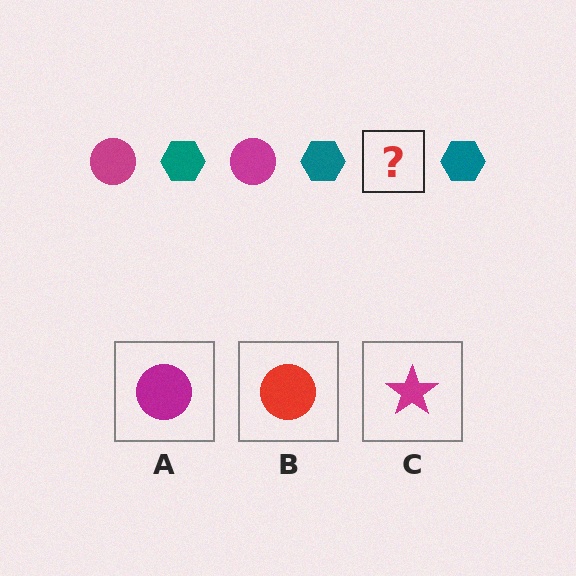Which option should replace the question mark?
Option A.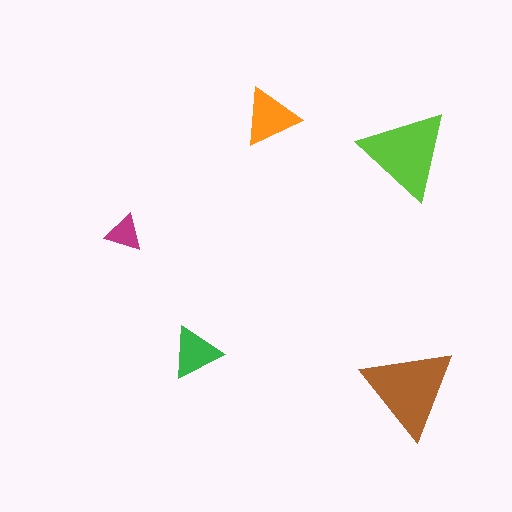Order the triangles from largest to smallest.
the brown one, the lime one, the orange one, the green one, the magenta one.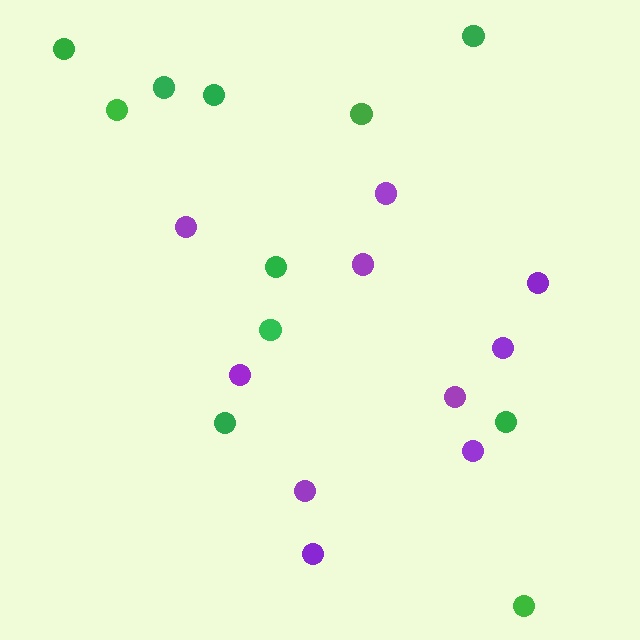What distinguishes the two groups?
There are 2 groups: one group of purple circles (10) and one group of green circles (11).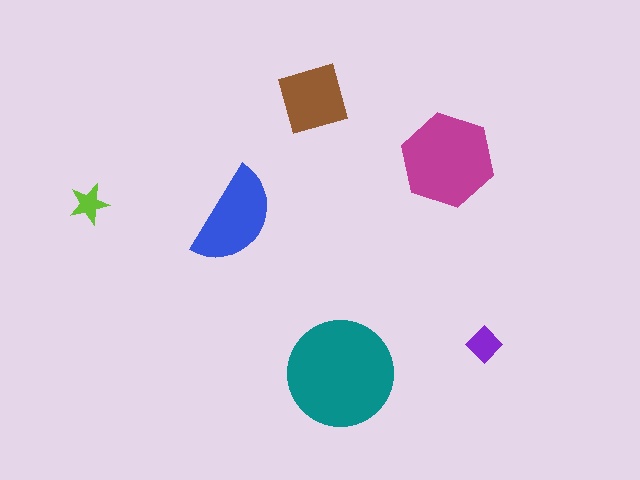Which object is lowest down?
The teal circle is bottommost.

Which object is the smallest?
The lime star.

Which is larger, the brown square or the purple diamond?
The brown square.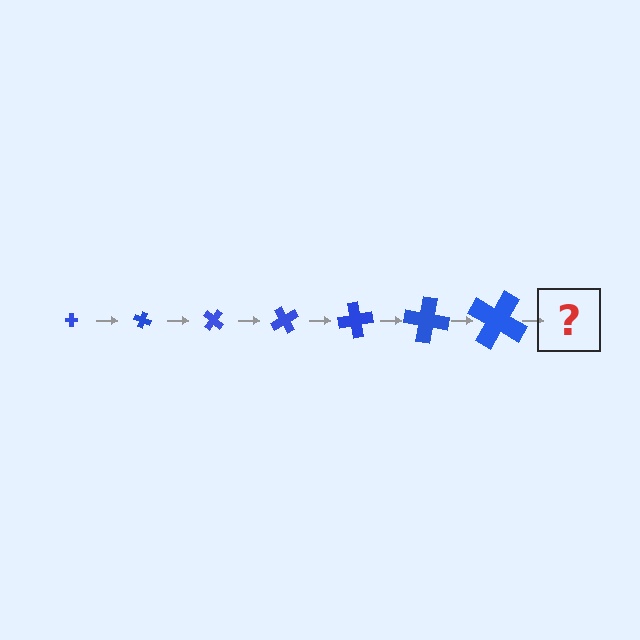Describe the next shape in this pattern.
It should be a cross, larger than the previous one and rotated 140 degrees from the start.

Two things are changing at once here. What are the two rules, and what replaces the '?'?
The two rules are that the cross grows larger each step and it rotates 20 degrees each step. The '?' should be a cross, larger than the previous one and rotated 140 degrees from the start.